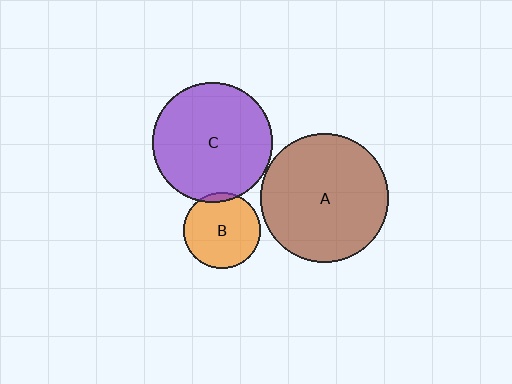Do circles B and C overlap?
Yes.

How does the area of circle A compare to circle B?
Approximately 2.8 times.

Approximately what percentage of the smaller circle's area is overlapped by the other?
Approximately 5%.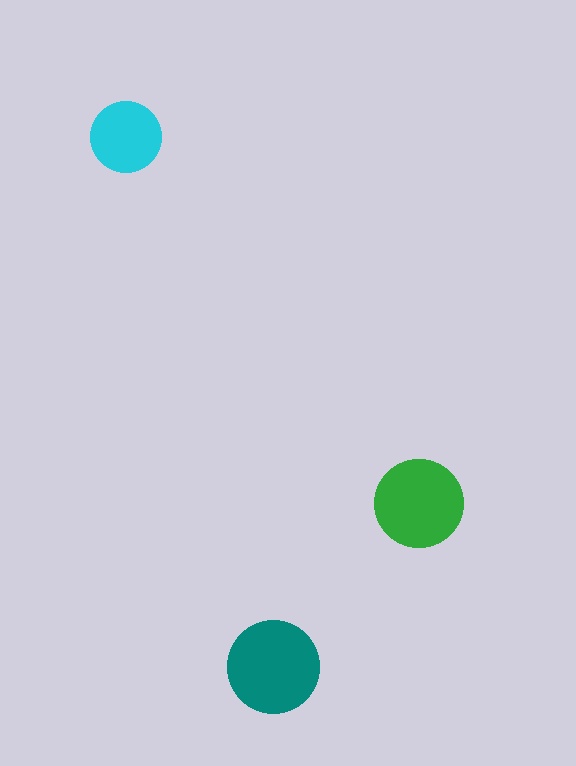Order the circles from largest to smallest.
the teal one, the green one, the cyan one.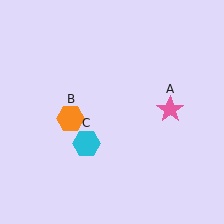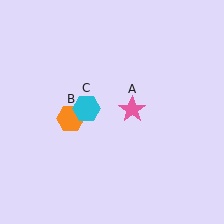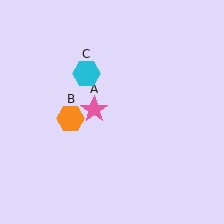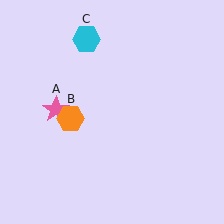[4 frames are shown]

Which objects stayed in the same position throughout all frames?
Orange hexagon (object B) remained stationary.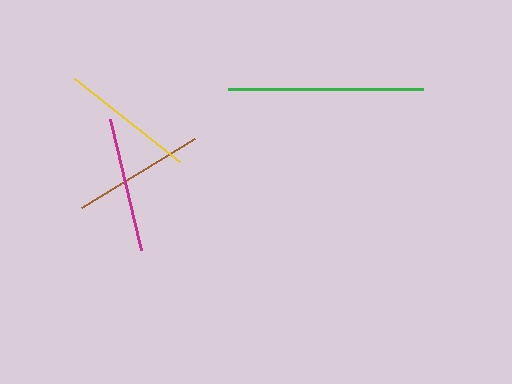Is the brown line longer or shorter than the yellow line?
The yellow line is longer than the brown line.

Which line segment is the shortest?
The brown line is the shortest at approximately 133 pixels.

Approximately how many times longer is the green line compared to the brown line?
The green line is approximately 1.5 times the length of the brown line.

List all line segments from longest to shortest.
From longest to shortest: green, magenta, yellow, brown.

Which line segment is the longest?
The green line is the longest at approximately 196 pixels.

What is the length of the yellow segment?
The yellow segment is approximately 134 pixels long.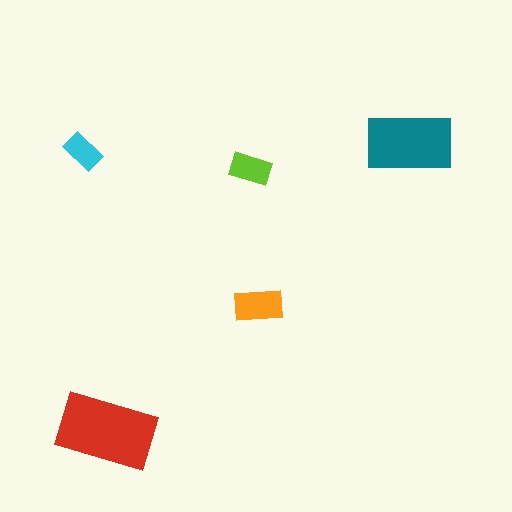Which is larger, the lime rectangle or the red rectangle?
The red one.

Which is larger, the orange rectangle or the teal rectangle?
The teal one.